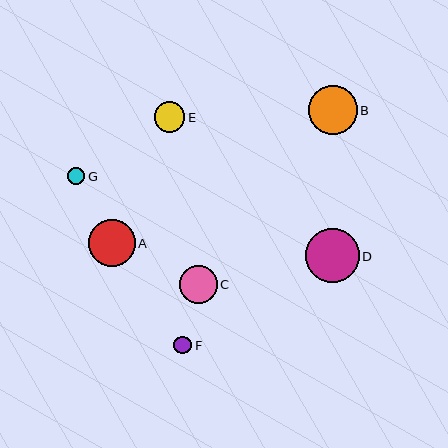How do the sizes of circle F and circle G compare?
Circle F and circle G are approximately the same size.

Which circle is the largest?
Circle D is the largest with a size of approximately 54 pixels.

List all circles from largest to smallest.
From largest to smallest: D, B, A, C, E, F, G.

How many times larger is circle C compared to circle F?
Circle C is approximately 2.1 times the size of circle F.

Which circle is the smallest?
Circle G is the smallest with a size of approximately 17 pixels.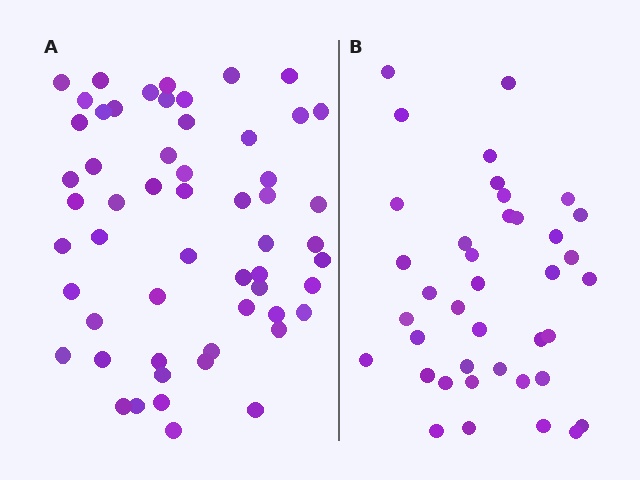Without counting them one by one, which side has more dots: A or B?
Region A (the left region) has more dots.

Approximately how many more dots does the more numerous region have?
Region A has approximately 15 more dots than region B.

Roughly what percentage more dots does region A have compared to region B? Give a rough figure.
About 45% more.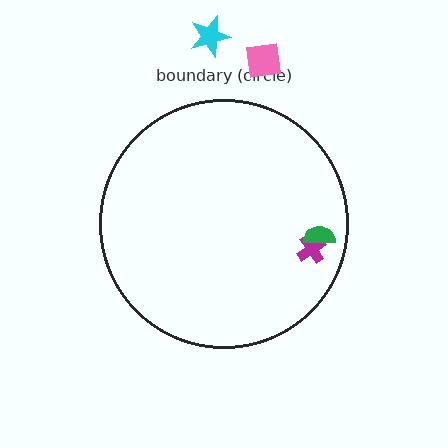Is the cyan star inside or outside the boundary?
Outside.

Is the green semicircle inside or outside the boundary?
Inside.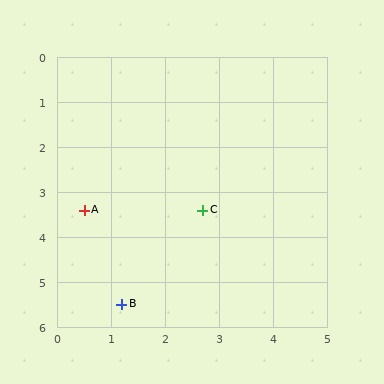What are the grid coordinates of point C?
Point C is at approximately (2.7, 3.4).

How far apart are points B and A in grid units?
Points B and A are about 2.2 grid units apart.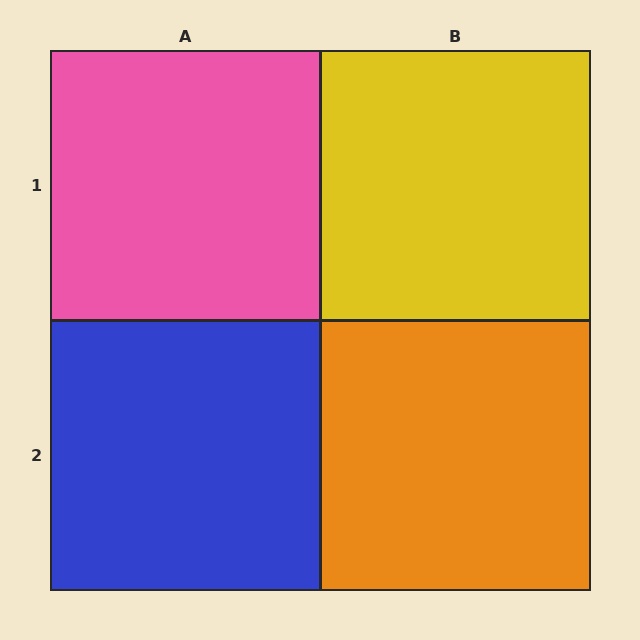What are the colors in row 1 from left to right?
Pink, yellow.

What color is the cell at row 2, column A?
Blue.